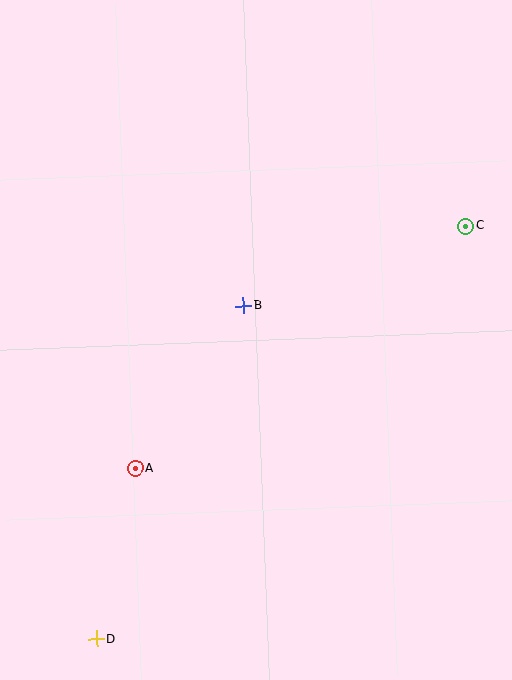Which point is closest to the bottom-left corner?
Point D is closest to the bottom-left corner.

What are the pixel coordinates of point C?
Point C is at (465, 226).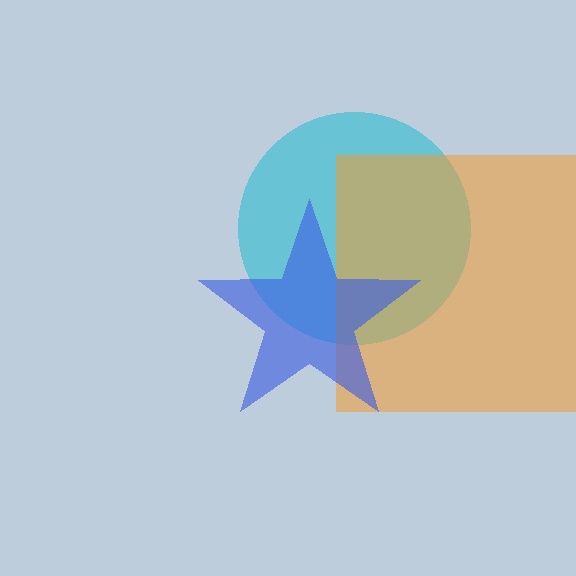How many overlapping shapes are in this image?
There are 3 overlapping shapes in the image.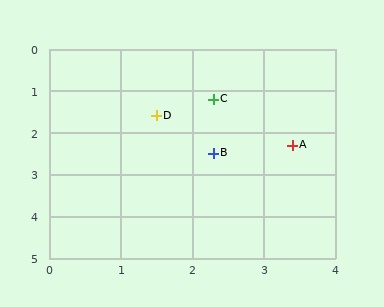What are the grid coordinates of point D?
Point D is at approximately (1.5, 1.6).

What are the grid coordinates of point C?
Point C is at approximately (2.3, 1.2).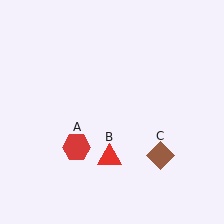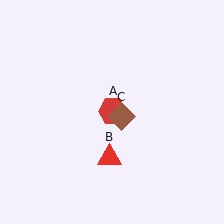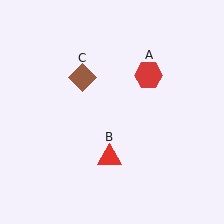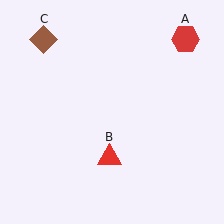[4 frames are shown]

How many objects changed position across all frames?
2 objects changed position: red hexagon (object A), brown diamond (object C).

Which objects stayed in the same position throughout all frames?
Red triangle (object B) remained stationary.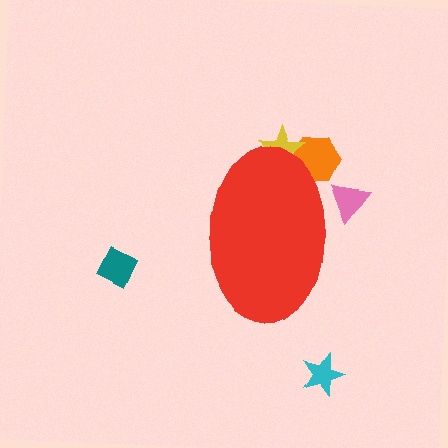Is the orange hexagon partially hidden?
Yes, the orange hexagon is partially hidden behind the red ellipse.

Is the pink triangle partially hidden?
Yes, the pink triangle is partially hidden behind the red ellipse.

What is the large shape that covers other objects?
A red ellipse.